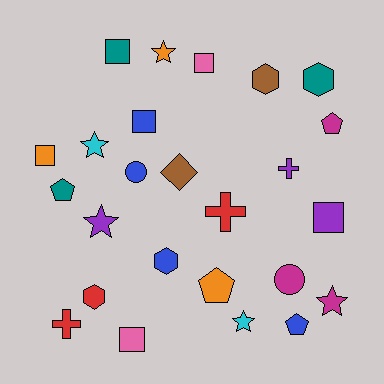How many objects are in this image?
There are 25 objects.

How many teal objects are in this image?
There are 3 teal objects.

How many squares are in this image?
There are 6 squares.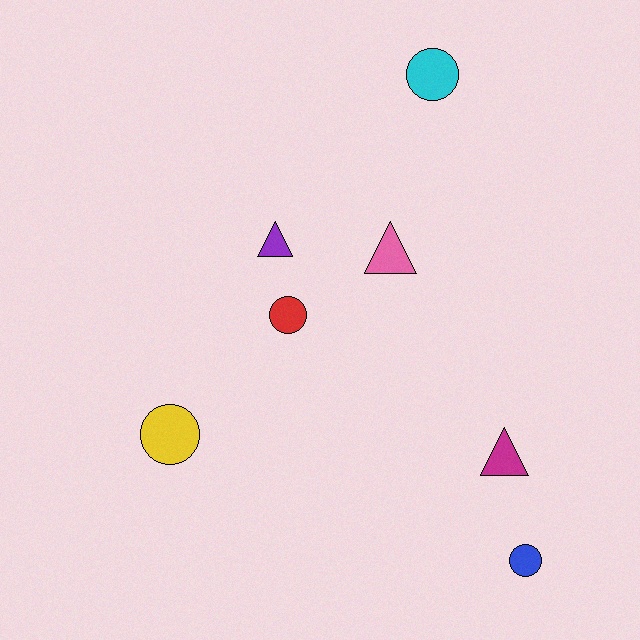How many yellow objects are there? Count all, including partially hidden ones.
There is 1 yellow object.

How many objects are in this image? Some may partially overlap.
There are 7 objects.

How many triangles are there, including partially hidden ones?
There are 3 triangles.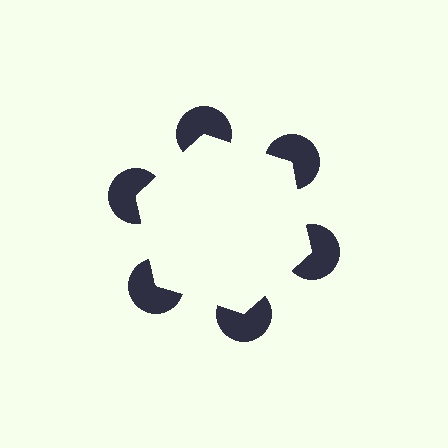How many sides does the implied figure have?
6 sides.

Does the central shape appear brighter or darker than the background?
It typically appears slightly brighter than the background, even though no actual brightness change is drawn.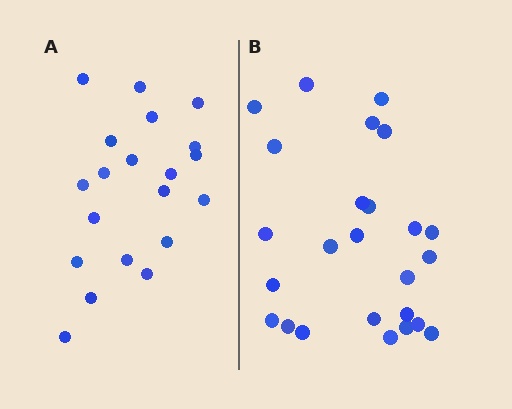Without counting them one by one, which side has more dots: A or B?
Region B (the right region) has more dots.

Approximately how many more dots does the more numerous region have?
Region B has about 5 more dots than region A.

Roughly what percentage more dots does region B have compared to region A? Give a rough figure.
About 25% more.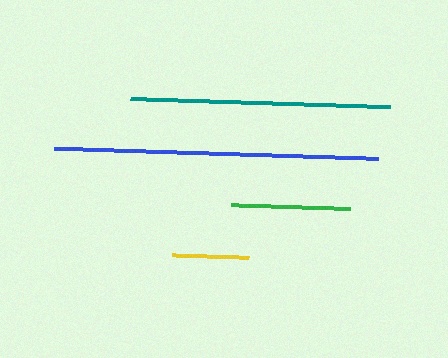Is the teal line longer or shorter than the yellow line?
The teal line is longer than the yellow line.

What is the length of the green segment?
The green segment is approximately 119 pixels long.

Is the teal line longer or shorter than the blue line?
The blue line is longer than the teal line.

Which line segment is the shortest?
The yellow line is the shortest at approximately 77 pixels.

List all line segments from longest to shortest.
From longest to shortest: blue, teal, green, yellow.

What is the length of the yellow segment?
The yellow segment is approximately 77 pixels long.